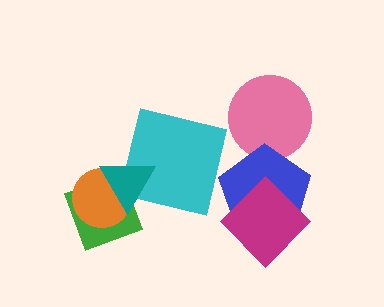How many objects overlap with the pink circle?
1 object overlaps with the pink circle.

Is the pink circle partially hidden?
Yes, it is partially covered by another shape.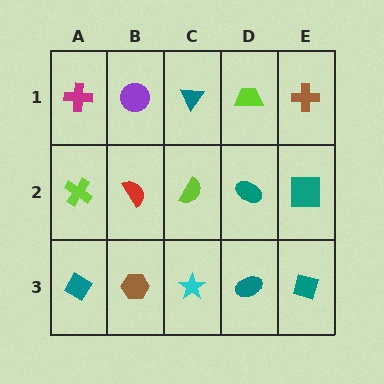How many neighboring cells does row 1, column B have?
3.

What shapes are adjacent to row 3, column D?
A teal ellipse (row 2, column D), a cyan star (row 3, column C), a teal diamond (row 3, column E).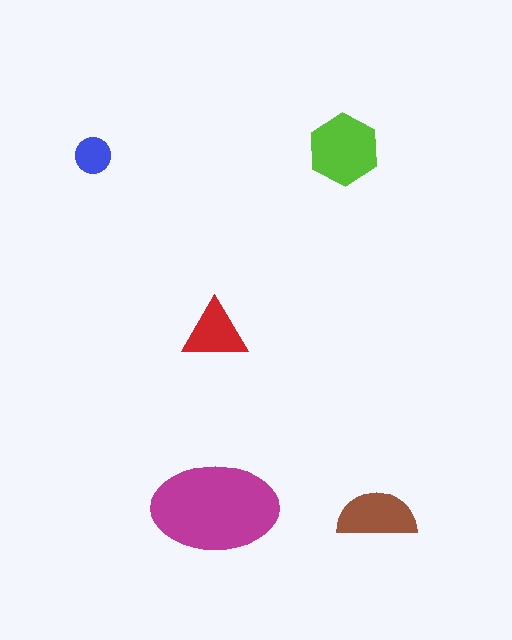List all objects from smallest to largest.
The blue circle, the red triangle, the brown semicircle, the lime hexagon, the magenta ellipse.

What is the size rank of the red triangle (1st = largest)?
4th.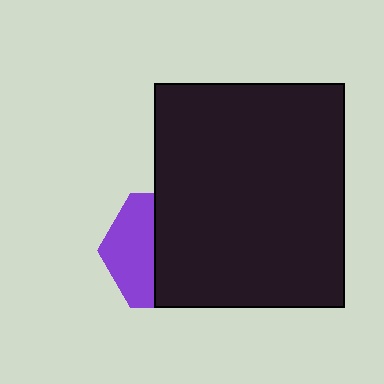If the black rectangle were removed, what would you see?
You would see the complete purple hexagon.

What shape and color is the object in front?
The object in front is a black rectangle.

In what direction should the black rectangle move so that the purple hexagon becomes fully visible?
The black rectangle should move right. That is the shortest direction to clear the overlap and leave the purple hexagon fully visible.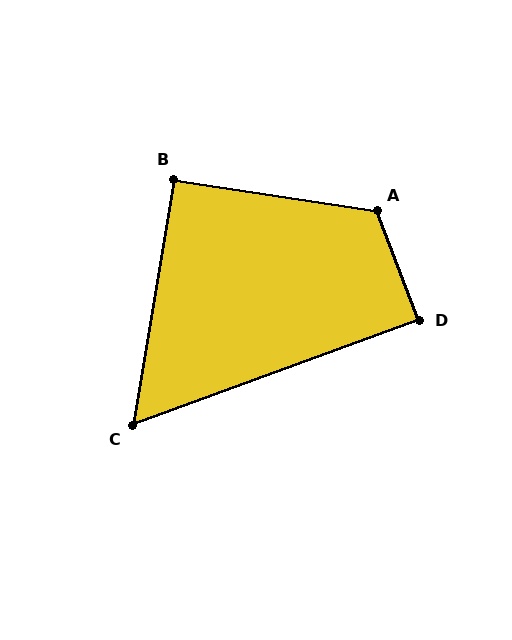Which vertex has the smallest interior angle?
C, at approximately 60 degrees.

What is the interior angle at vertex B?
Approximately 91 degrees (approximately right).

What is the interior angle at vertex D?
Approximately 89 degrees (approximately right).